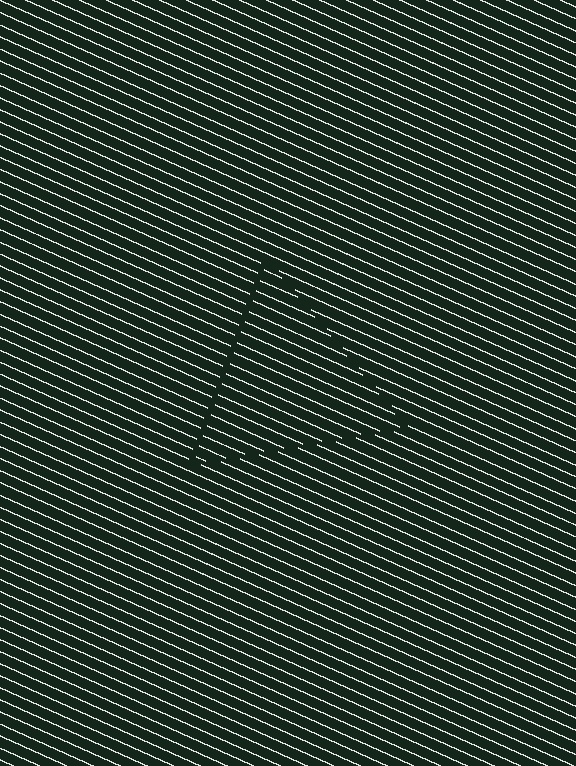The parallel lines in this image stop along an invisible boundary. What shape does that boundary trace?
An illusory triangle. The interior of the shape contains the same grating, shifted by half a period — the contour is defined by the phase discontinuity where line-ends from the inner and outer gratings abut.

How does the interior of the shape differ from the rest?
The interior of the shape contains the same grating, shifted by half a period — the contour is defined by the phase discontinuity where line-ends from the inner and outer gratings abut.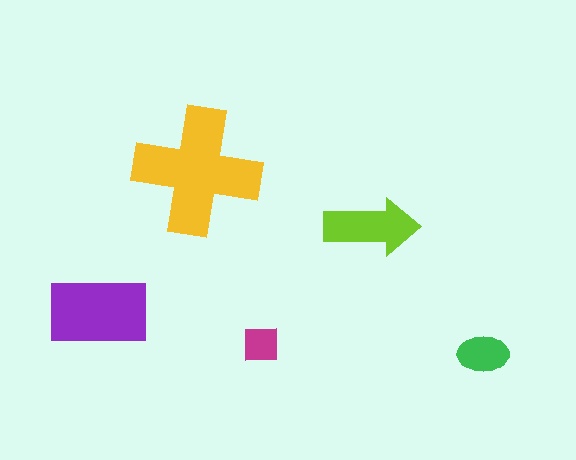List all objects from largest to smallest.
The yellow cross, the purple rectangle, the lime arrow, the green ellipse, the magenta square.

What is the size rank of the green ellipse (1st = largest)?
4th.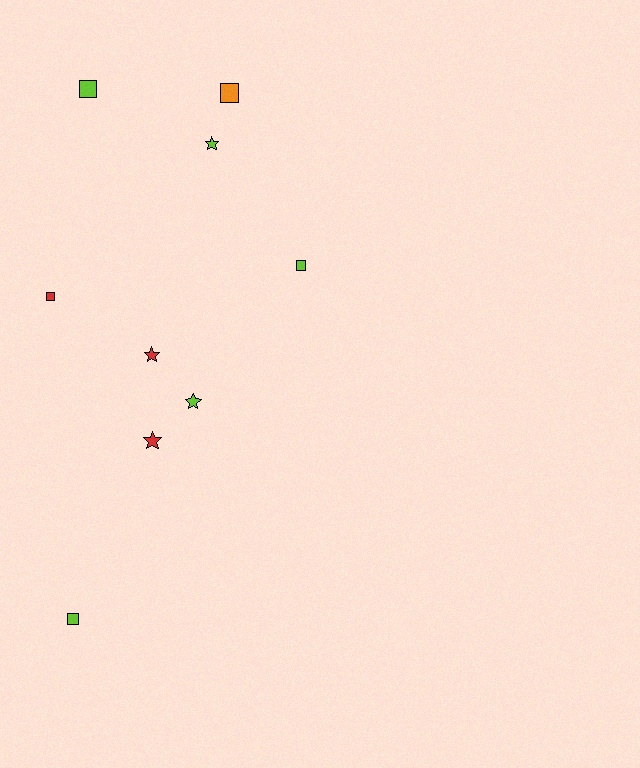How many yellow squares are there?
There are no yellow squares.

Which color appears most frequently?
Lime, with 5 objects.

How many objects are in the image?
There are 9 objects.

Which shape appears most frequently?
Square, with 5 objects.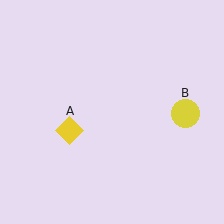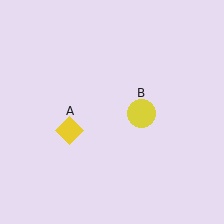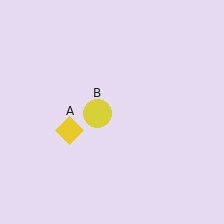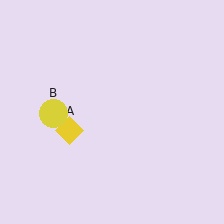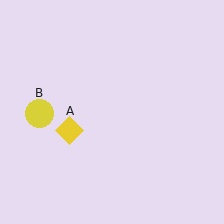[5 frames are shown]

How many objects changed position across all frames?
1 object changed position: yellow circle (object B).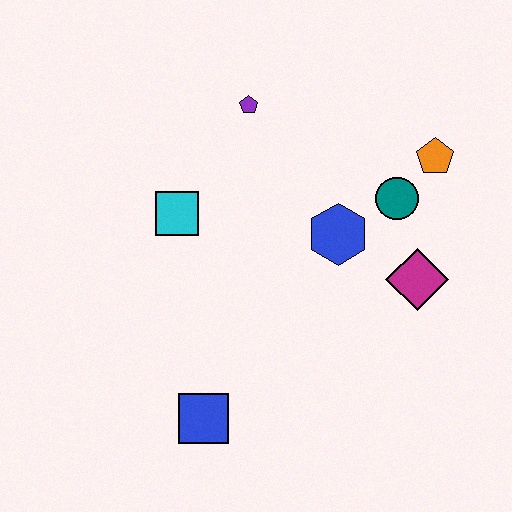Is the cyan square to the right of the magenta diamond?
No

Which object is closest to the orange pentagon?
The teal circle is closest to the orange pentagon.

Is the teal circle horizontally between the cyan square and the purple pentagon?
No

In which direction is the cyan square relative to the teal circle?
The cyan square is to the left of the teal circle.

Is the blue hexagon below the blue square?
No